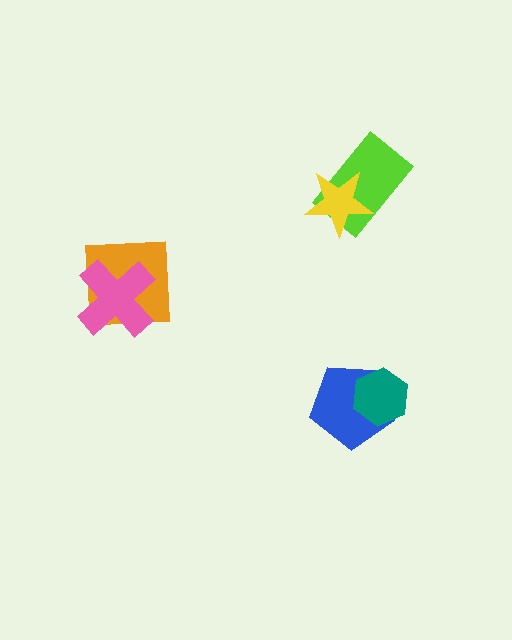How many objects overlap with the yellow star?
1 object overlaps with the yellow star.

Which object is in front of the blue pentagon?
The teal hexagon is in front of the blue pentagon.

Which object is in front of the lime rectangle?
The yellow star is in front of the lime rectangle.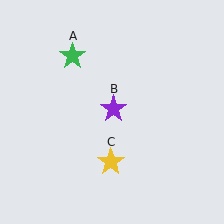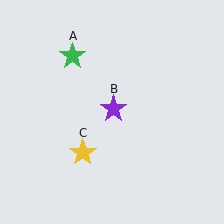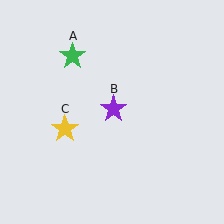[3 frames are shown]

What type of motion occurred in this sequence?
The yellow star (object C) rotated clockwise around the center of the scene.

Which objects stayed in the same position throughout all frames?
Green star (object A) and purple star (object B) remained stationary.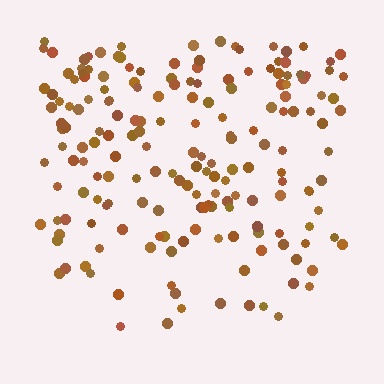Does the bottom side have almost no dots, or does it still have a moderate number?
Still a moderate number, just noticeably fewer than the top.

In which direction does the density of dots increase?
From bottom to top, with the top side densest.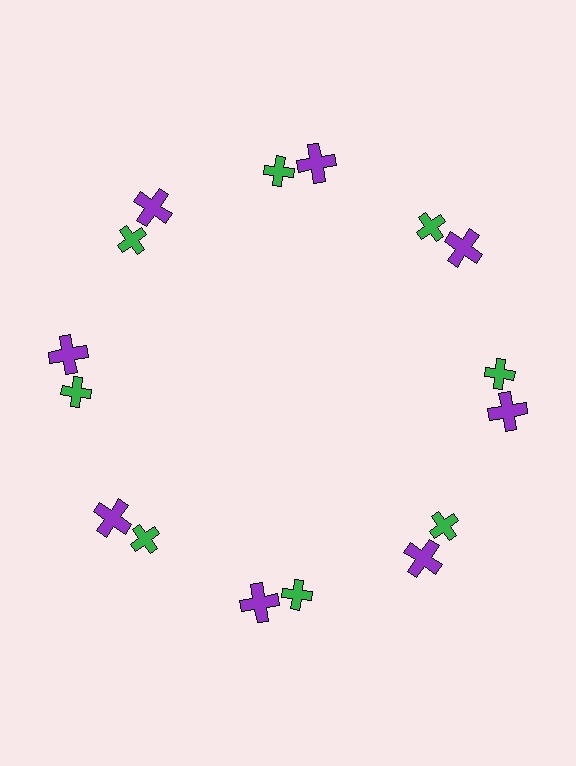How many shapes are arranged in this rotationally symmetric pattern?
There are 16 shapes, arranged in 8 groups of 2.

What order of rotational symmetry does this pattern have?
This pattern has 8-fold rotational symmetry.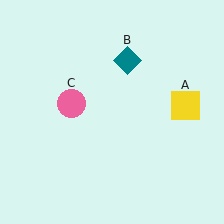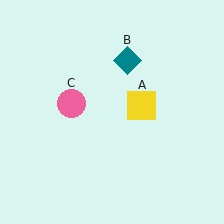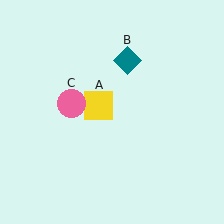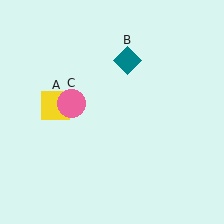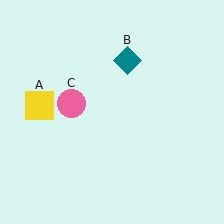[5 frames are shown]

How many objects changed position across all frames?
1 object changed position: yellow square (object A).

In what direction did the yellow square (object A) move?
The yellow square (object A) moved left.